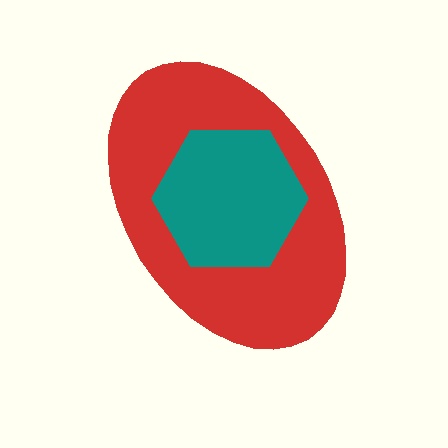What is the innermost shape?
The teal hexagon.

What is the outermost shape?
The red ellipse.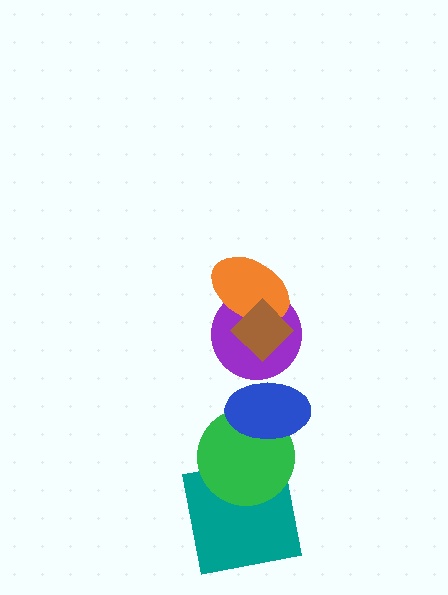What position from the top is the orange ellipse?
The orange ellipse is 2nd from the top.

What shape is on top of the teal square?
The green circle is on top of the teal square.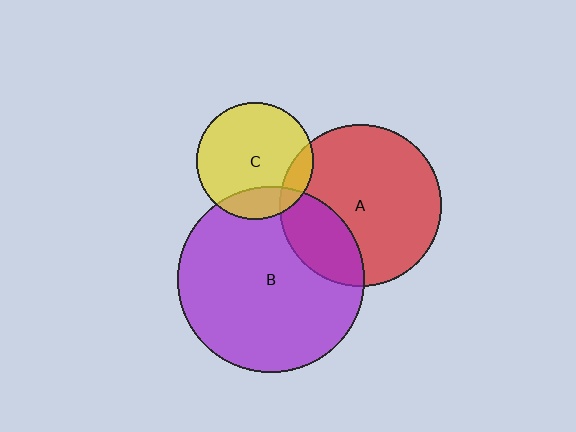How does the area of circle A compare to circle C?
Approximately 1.9 times.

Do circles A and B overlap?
Yes.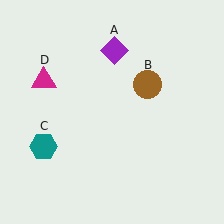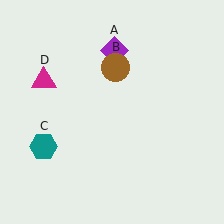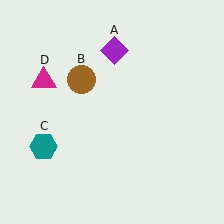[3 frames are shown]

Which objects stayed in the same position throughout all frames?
Purple diamond (object A) and teal hexagon (object C) and magenta triangle (object D) remained stationary.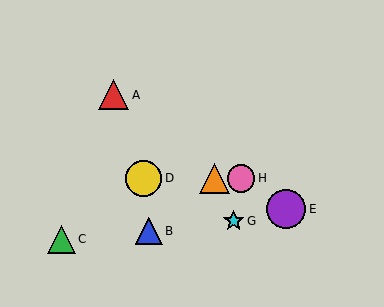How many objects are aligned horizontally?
3 objects (D, F, H) are aligned horizontally.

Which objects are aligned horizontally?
Objects D, F, H are aligned horizontally.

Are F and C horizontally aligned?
No, F is at y≈178 and C is at y≈239.